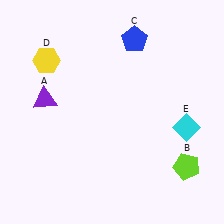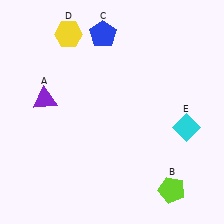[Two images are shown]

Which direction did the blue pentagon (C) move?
The blue pentagon (C) moved left.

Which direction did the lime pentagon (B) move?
The lime pentagon (B) moved down.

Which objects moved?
The objects that moved are: the lime pentagon (B), the blue pentagon (C), the yellow hexagon (D).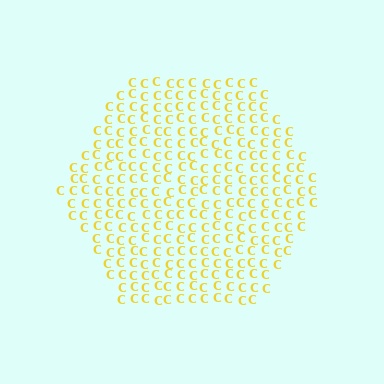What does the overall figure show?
The overall figure shows a hexagon.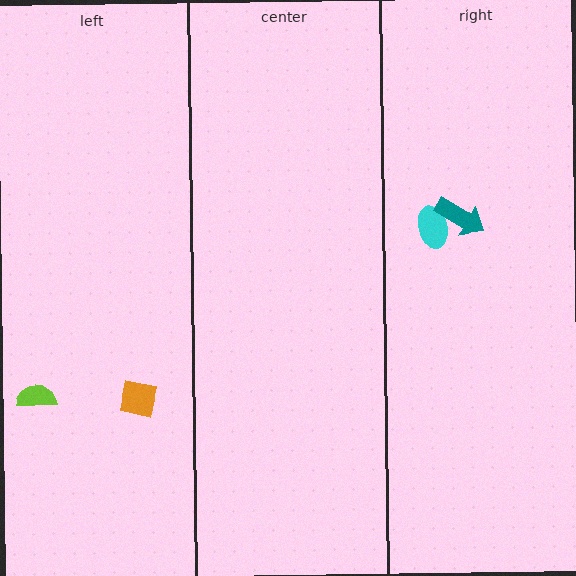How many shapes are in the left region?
2.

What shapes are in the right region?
The cyan ellipse, the teal arrow.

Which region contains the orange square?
The left region.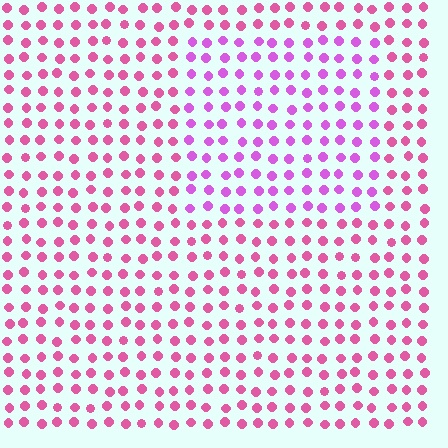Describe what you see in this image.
The image is filled with small pink elements in a uniform arrangement. A rectangle-shaped region is visible where the elements are tinted to a slightly different hue, forming a subtle color boundary.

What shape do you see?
I see a rectangle.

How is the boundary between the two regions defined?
The boundary is defined purely by a slight shift in hue (about 32 degrees). Spacing, size, and orientation are identical on both sides.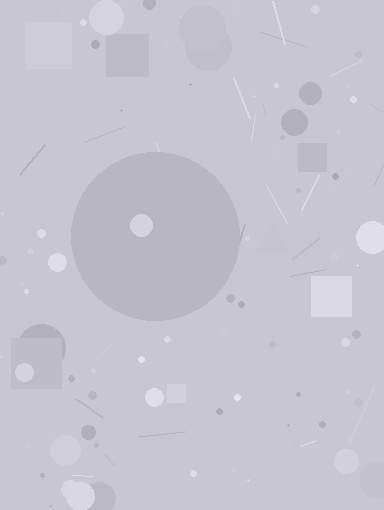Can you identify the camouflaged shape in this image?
The camouflaged shape is a circle.